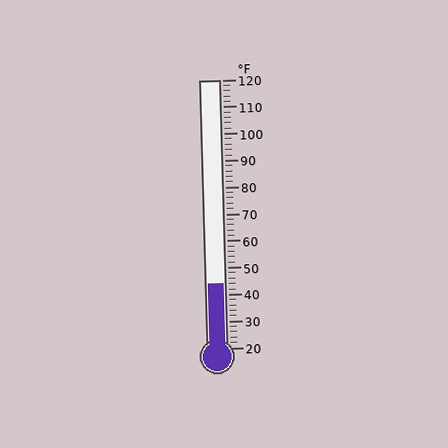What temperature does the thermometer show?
The thermometer shows approximately 44°F.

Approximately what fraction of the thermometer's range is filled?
The thermometer is filled to approximately 25% of its range.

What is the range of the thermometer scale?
The thermometer scale ranges from 20°F to 120°F.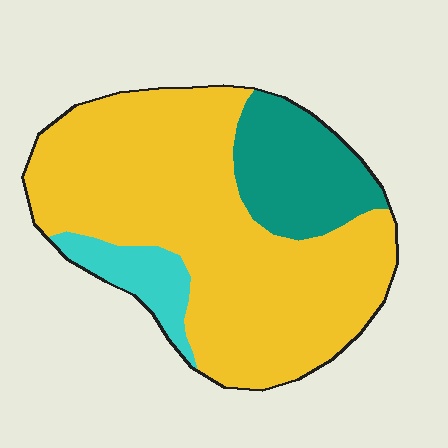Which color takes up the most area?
Yellow, at roughly 70%.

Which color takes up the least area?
Cyan, at roughly 10%.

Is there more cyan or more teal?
Teal.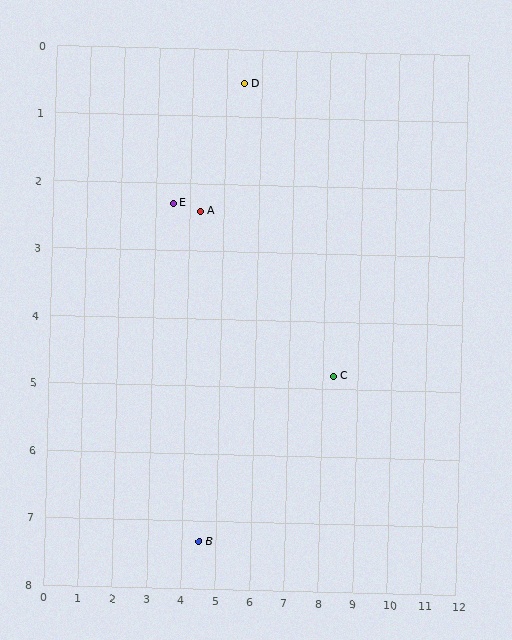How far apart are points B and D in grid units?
Points B and D are about 6.9 grid units apart.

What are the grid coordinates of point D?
Point D is at approximately (5.5, 0.5).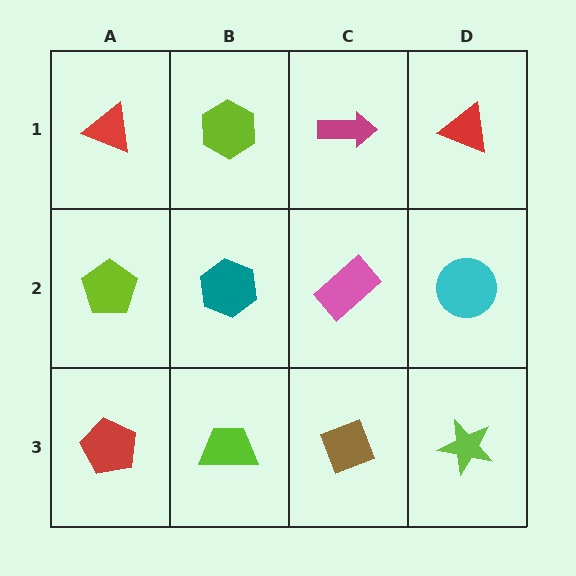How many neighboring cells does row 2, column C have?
4.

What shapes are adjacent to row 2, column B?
A lime hexagon (row 1, column B), a lime trapezoid (row 3, column B), a lime pentagon (row 2, column A), a pink rectangle (row 2, column C).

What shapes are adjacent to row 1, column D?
A cyan circle (row 2, column D), a magenta arrow (row 1, column C).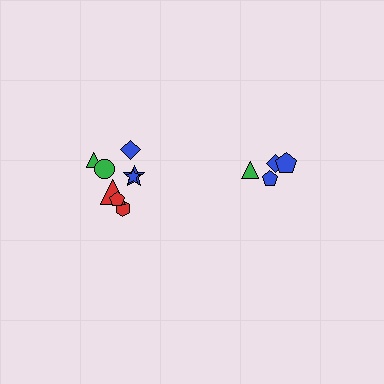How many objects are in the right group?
There are 4 objects.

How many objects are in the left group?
There are 8 objects.